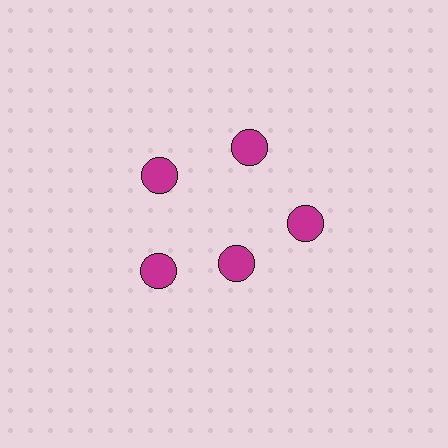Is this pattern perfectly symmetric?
No. The 5 magenta circles are arranged in a ring, but one element near the 5 o'clock position is pulled inward toward the center, breaking the 5-fold rotational symmetry.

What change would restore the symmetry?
The symmetry would be restored by moving it outward, back onto the ring so that all 5 circles sit at equal angles and equal distance from the center.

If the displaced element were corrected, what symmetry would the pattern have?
It would have 5-fold rotational symmetry — the pattern would map onto itself every 72 degrees.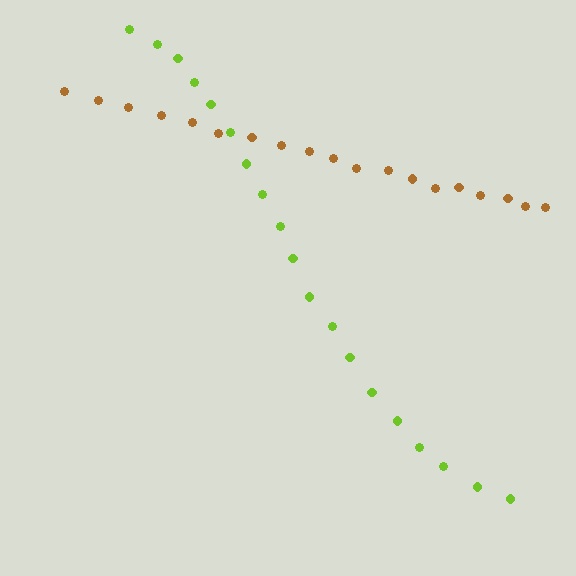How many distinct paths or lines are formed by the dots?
There are 2 distinct paths.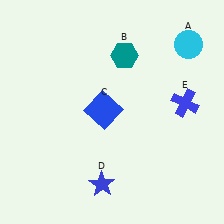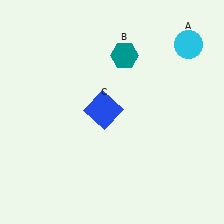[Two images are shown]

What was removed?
The blue star (D), the blue cross (E) were removed in Image 2.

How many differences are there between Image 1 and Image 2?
There are 2 differences between the two images.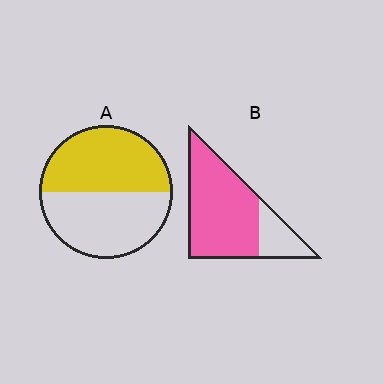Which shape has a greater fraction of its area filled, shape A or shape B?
Shape B.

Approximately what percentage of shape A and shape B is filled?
A is approximately 50% and B is approximately 80%.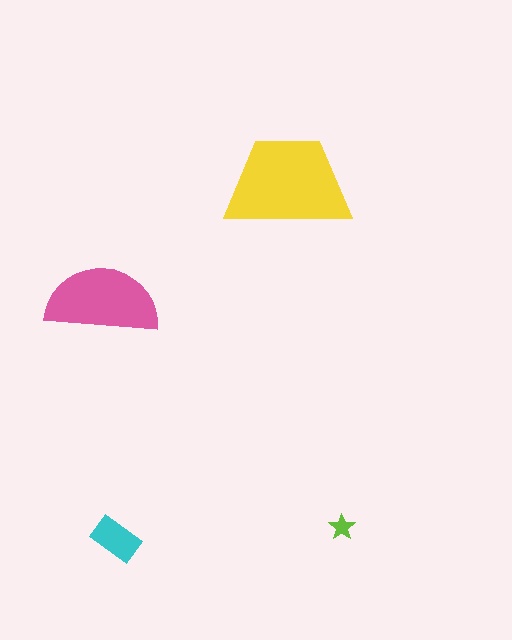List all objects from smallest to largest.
The lime star, the cyan rectangle, the pink semicircle, the yellow trapezoid.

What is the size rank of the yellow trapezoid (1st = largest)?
1st.